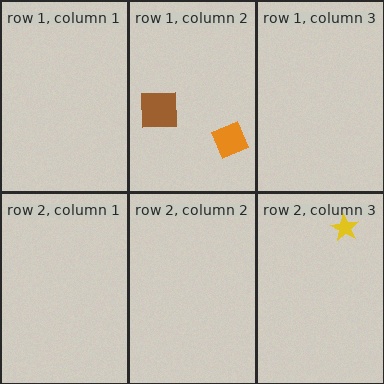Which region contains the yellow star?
The row 2, column 3 region.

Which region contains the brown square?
The row 1, column 2 region.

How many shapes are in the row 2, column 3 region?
1.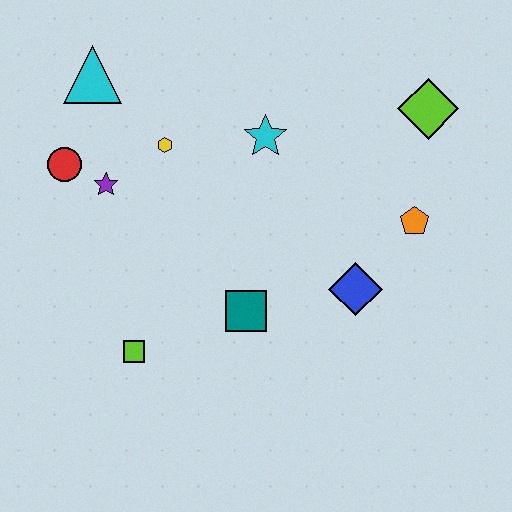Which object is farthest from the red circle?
The lime diamond is farthest from the red circle.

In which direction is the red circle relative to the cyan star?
The red circle is to the left of the cyan star.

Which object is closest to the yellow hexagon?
The purple star is closest to the yellow hexagon.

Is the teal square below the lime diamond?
Yes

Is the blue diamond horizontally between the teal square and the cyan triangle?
No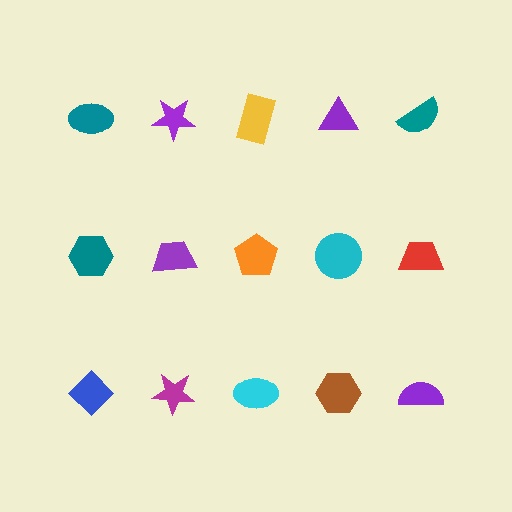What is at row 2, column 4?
A cyan circle.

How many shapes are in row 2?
5 shapes.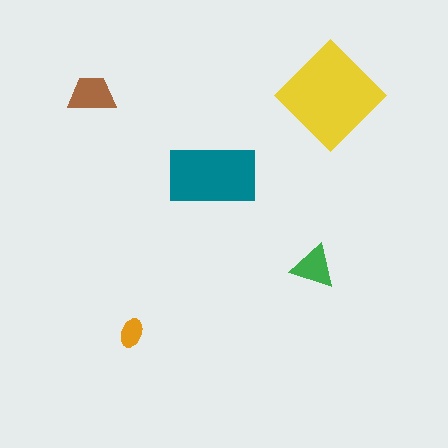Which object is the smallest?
The orange ellipse.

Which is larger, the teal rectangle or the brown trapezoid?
The teal rectangle.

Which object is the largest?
The yellow diamond.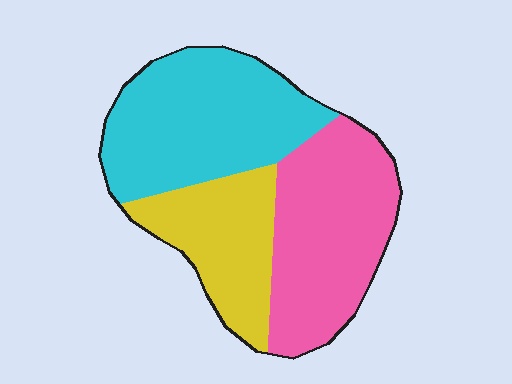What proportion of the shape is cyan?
Cyan covers roughly 40% of the shape.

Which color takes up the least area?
Yellow, at roughly 25%.